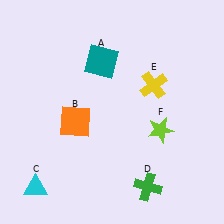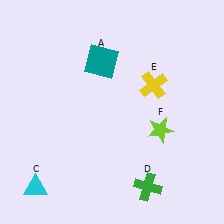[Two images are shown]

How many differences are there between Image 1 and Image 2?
There is 1 difference between the two images.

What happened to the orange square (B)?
The orange square (B) was removed in Image 2. It was in the bottom-left area of Image 1.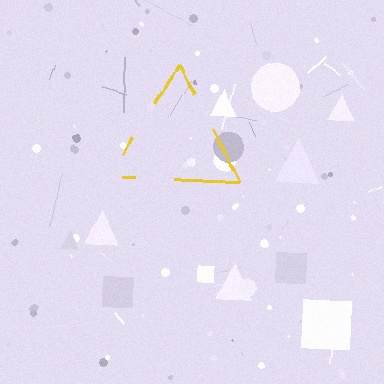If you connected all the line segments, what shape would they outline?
They would outline a triangle.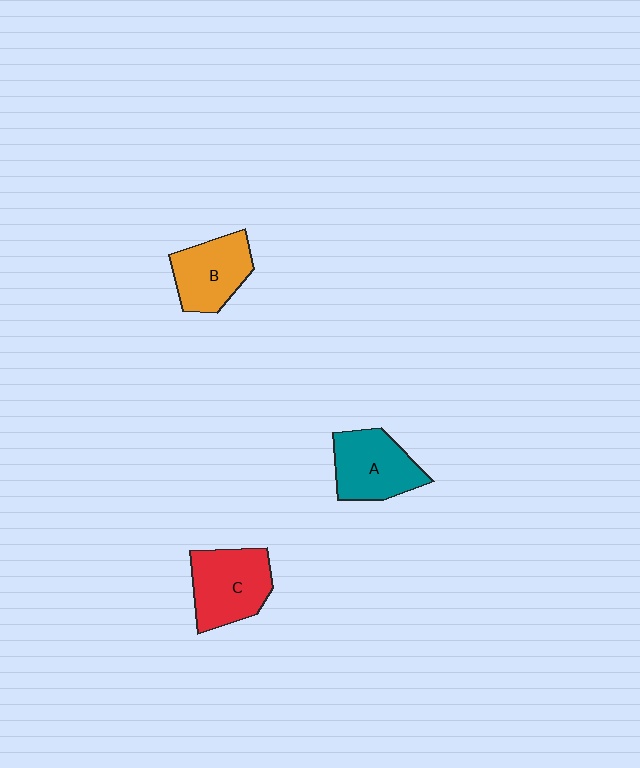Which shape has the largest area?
Shape C (red).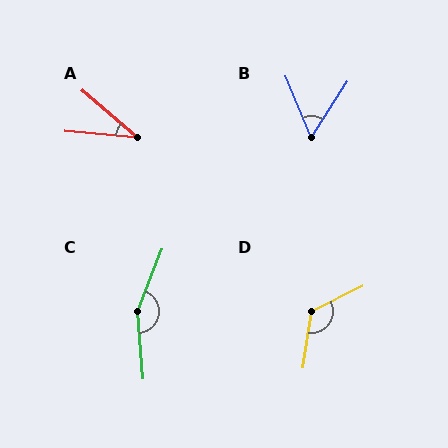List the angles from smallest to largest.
A (36°), B (56°), D (125°), C (153°).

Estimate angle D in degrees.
Approximately 125 degrees.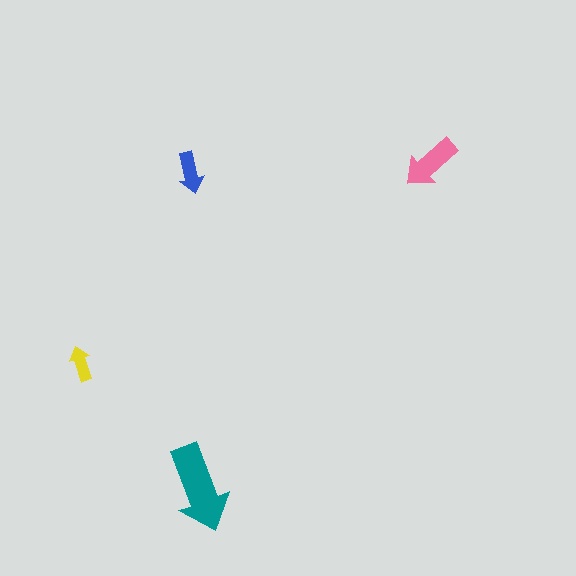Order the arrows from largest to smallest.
the teal one, the pink one, the blue one, the yellow one.